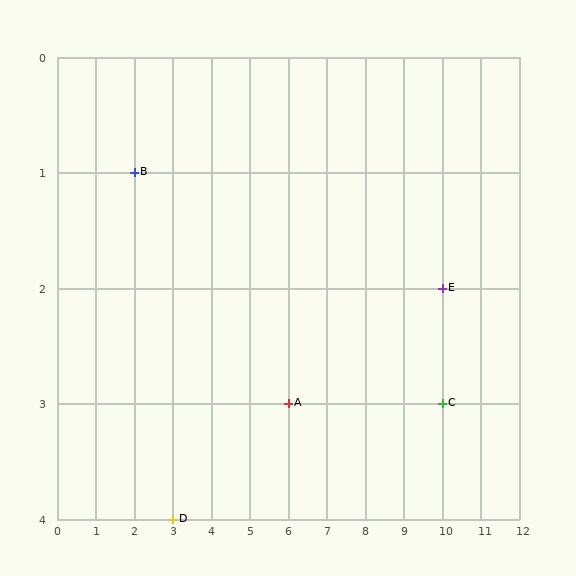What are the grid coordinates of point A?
Point A is at grid coordinates (6, 3).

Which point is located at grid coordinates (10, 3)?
Point C is at (10, 3).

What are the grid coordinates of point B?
Point B is at grid coordinates (2, 1).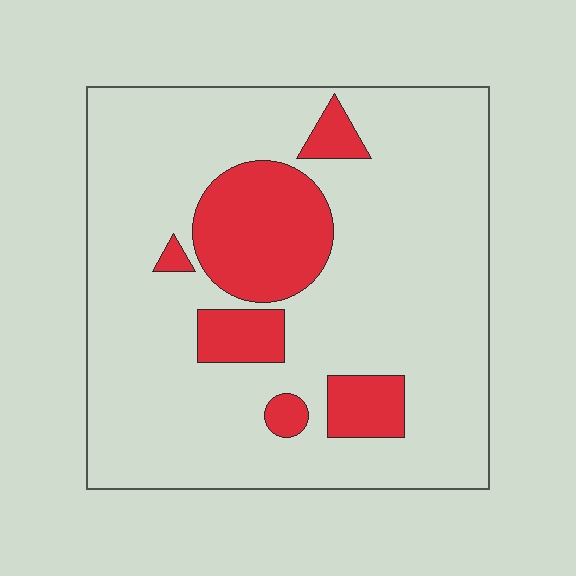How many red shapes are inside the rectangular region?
6.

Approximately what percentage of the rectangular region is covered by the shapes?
Approximately 20%.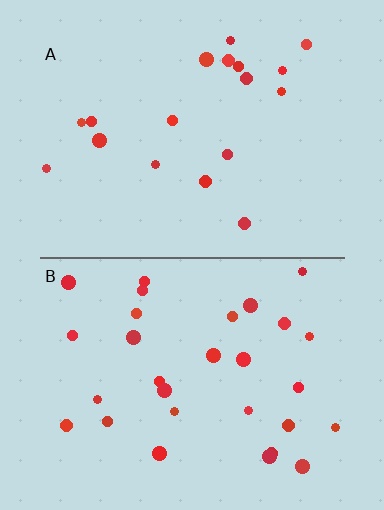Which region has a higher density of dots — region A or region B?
B (the bottom).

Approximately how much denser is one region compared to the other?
Approximately 1.6× — region B over region A.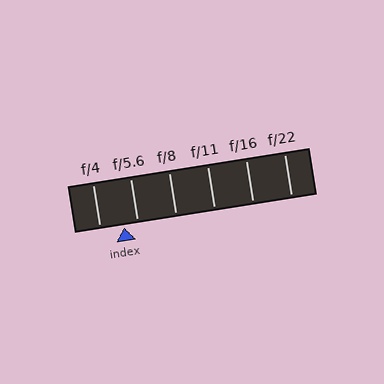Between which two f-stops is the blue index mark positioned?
The index mark is between f/4 and f/5.6.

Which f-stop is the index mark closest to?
The index mark is closest to f/5.6.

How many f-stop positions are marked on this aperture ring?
There are 6 f-stop positions marked.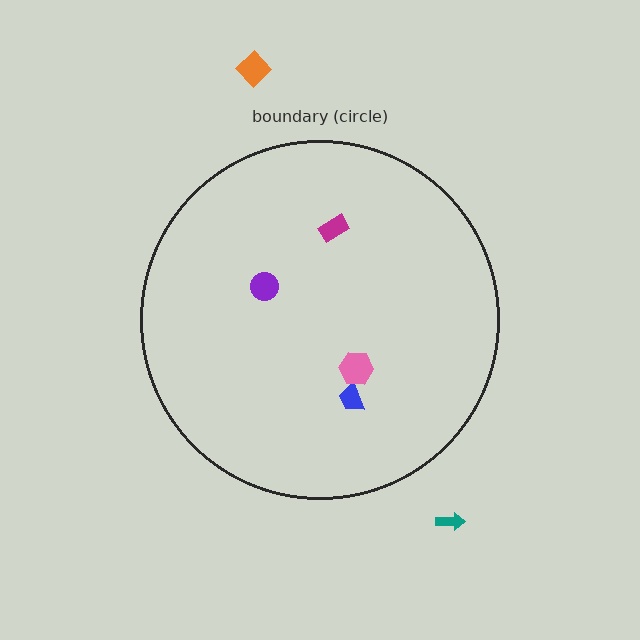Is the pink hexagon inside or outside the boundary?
Inside.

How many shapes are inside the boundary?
4 inside, 2 outside.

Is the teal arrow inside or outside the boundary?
Outside.